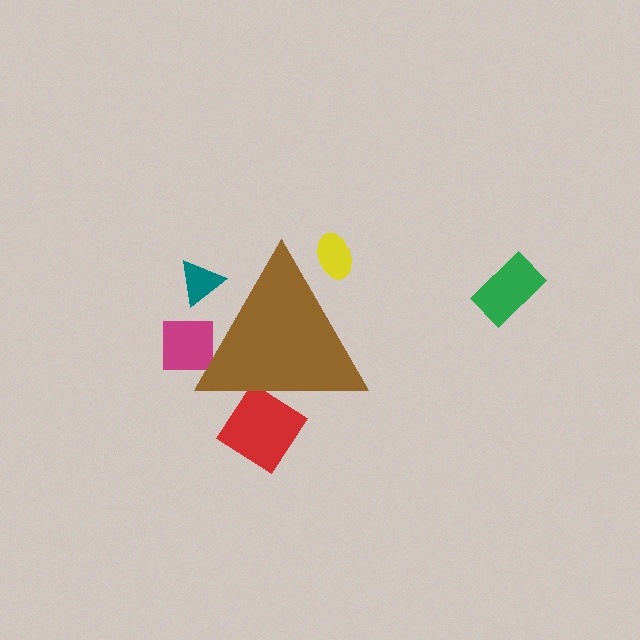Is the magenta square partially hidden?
Yes, the magenta square is partially hidden behind the brown triangle.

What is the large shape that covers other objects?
A brown triangle.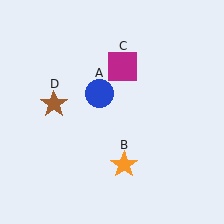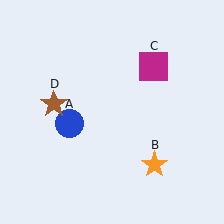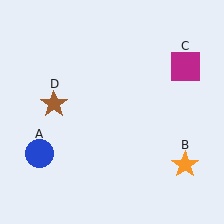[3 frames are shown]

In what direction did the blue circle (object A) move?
The blue circle (object A) moved down and to the left.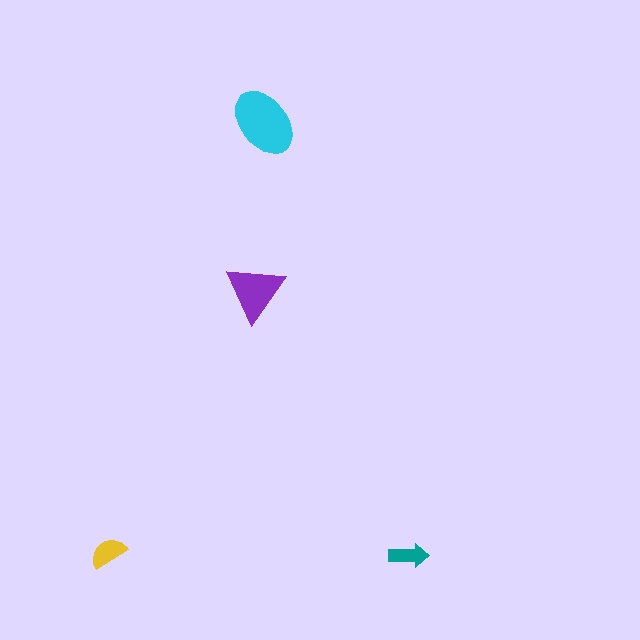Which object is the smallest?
The teal arrow.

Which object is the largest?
The cyan ellipse.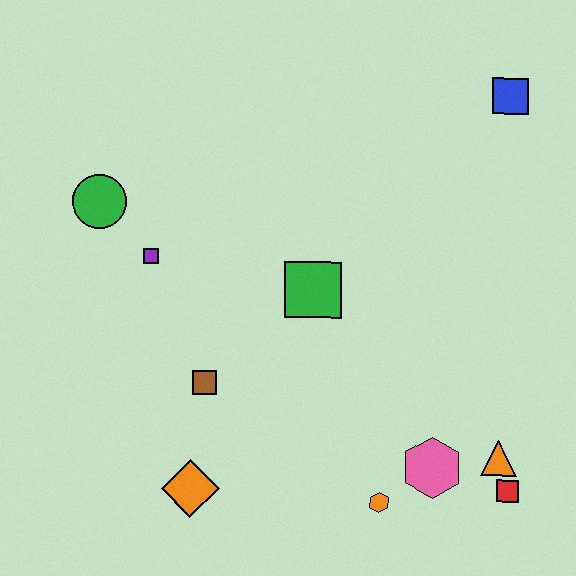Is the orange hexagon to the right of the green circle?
Yes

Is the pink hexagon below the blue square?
Yes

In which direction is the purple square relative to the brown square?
The purple square is above the brown square.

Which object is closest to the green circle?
The purple square is closest to the green circle.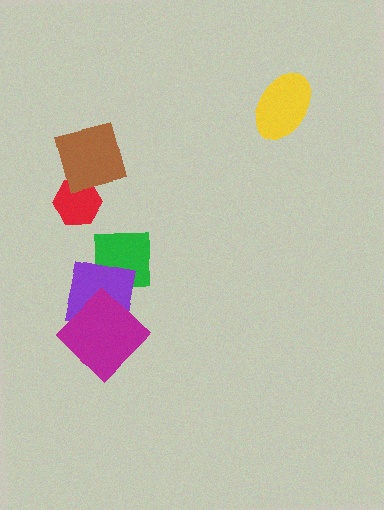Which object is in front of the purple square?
The magenta diamond is in front of the purple square.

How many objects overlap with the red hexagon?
1 object overlaps with the red hexagon.